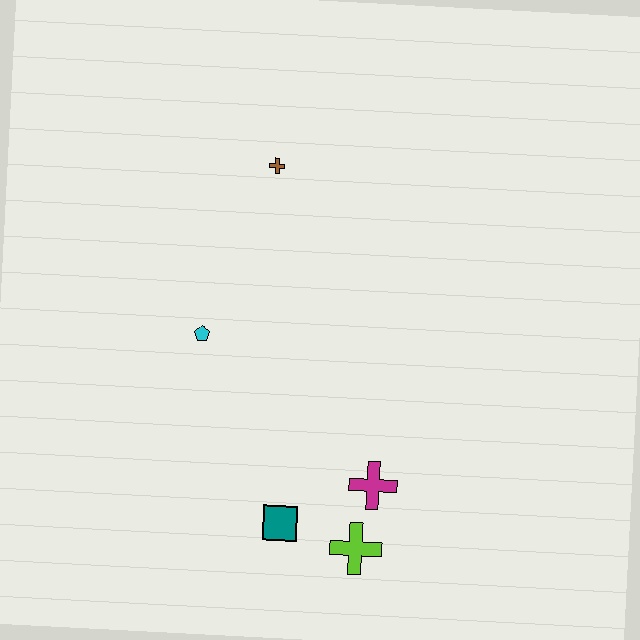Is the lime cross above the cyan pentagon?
No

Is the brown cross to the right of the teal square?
No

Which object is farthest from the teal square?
The brown cross is farthest from the teal square.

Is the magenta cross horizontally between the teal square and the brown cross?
No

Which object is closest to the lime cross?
The magenta cross is closest to the lime cross.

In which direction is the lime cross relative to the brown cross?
The lime cross is below the brown cross.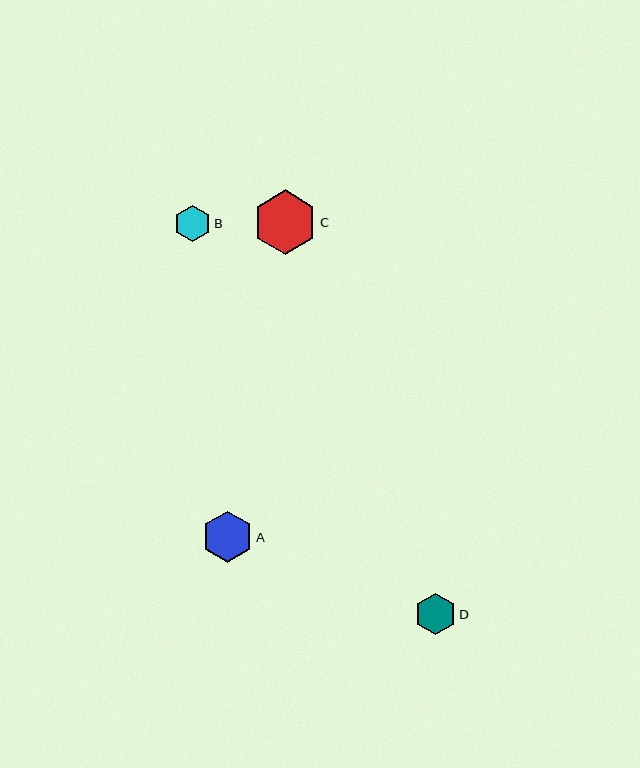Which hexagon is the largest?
Hexagon C is the largest with a size of approximately 64 pixels.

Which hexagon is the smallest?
Hexagon B is the smallest with a size of approximately 37 pixels.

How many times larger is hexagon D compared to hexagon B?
Hexagon D is approximately 1.1 times the size of hexagon B.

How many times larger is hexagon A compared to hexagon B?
Hexagon A is approximately 1.4 times the size of hexagon B.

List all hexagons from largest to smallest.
From largest to smallest: C, A, D, B.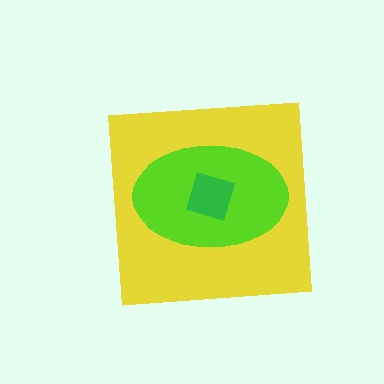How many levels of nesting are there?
3.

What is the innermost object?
The green square.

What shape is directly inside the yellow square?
The lime ellipse.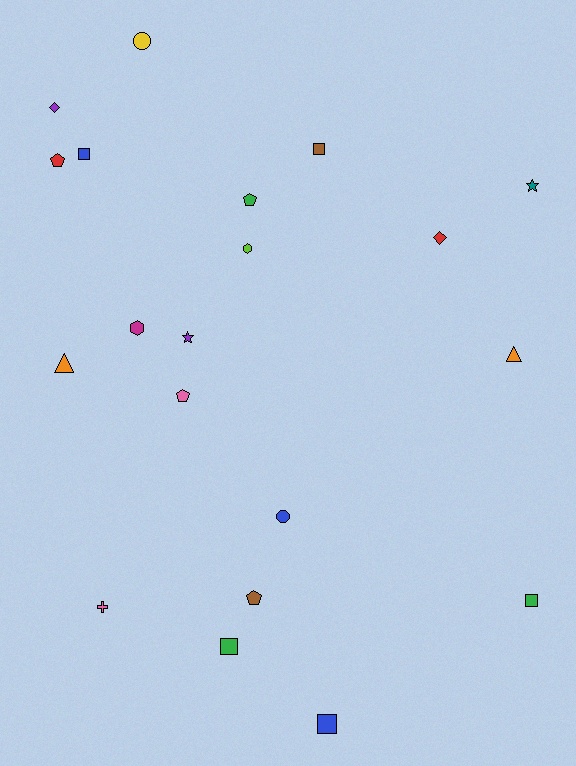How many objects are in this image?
There are 20 objects.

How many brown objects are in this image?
There are 2 brown objects.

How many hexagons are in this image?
There are 2 hexagons.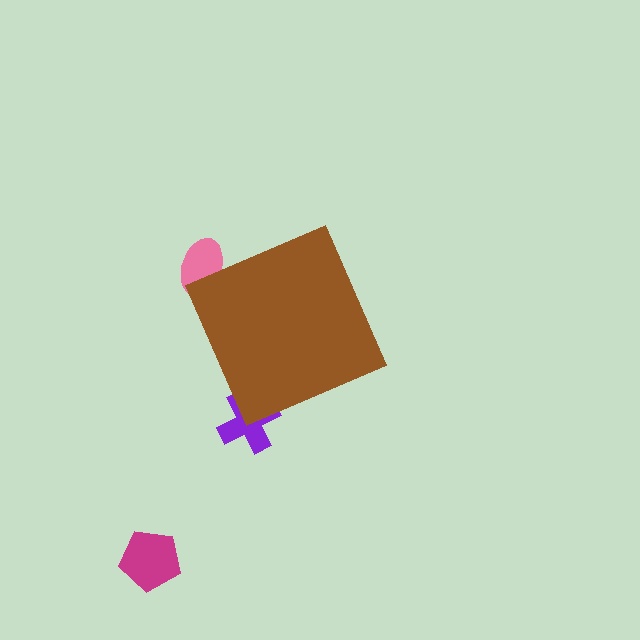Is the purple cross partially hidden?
Yes, the purple cross is partially hidden behind the brown diamond.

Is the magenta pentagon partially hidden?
No, the magenta pentagon is fully visible.